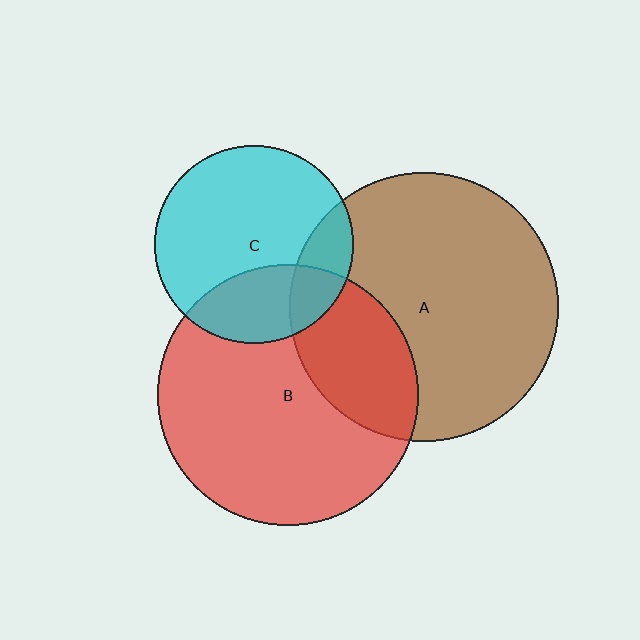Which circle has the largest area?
Circle A (brown).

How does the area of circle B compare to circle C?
Approximately 1.7 times.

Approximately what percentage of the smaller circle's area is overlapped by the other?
Approximately 30%.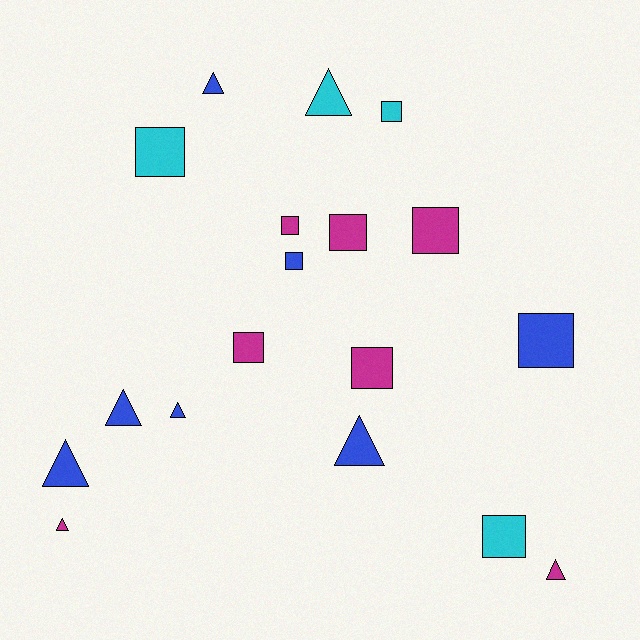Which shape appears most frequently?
Square, with 10 objects.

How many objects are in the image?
There are 18 objects.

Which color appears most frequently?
Blue, with 7 objects.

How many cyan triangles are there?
There is 1 cyan triangle.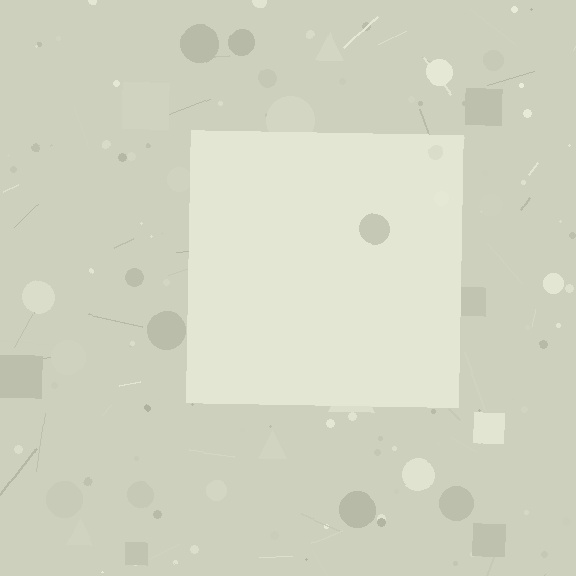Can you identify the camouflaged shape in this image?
The camouflaged shape is a square.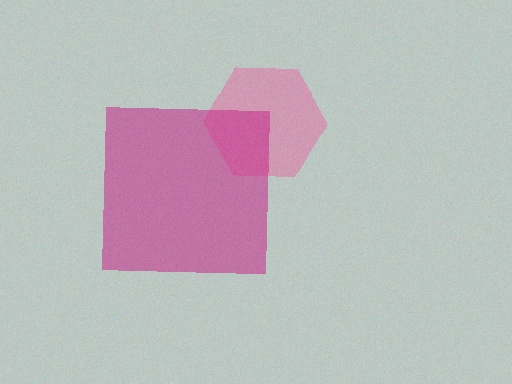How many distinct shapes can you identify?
There are 2 distinct shapes: a pink hexagon, a magenta square.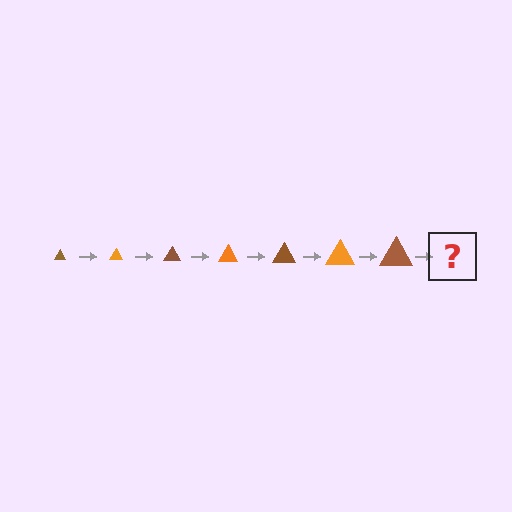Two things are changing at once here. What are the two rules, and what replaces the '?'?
The two rules are that the triangle grows larger each step and the color cycles through brown and orange. The '?' should be an orange triangle, larger than the previous one.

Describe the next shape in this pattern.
It should be an orange triangle, larger than the previous one.